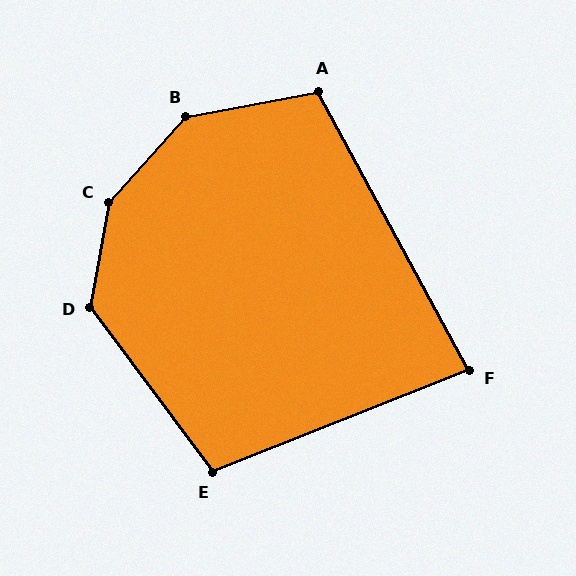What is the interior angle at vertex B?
Approximately 143 degrees (obtuse).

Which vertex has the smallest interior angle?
F, at approximately 83 degrees.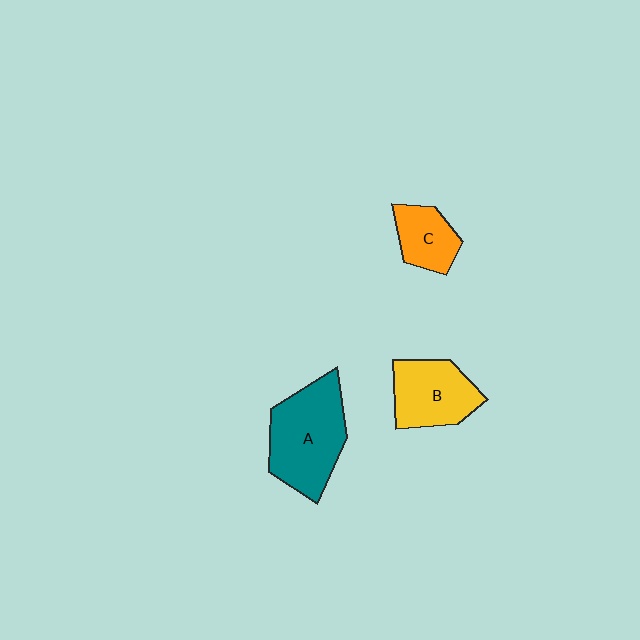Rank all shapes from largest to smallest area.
From largest to smallest: A (teal), B (yellow), C (orange).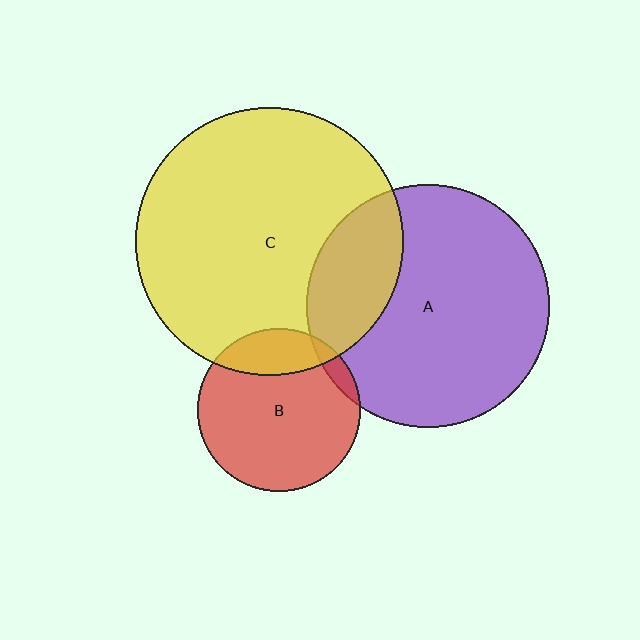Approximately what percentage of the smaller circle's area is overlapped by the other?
Approximately 20%.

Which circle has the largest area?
Circle C (yellow).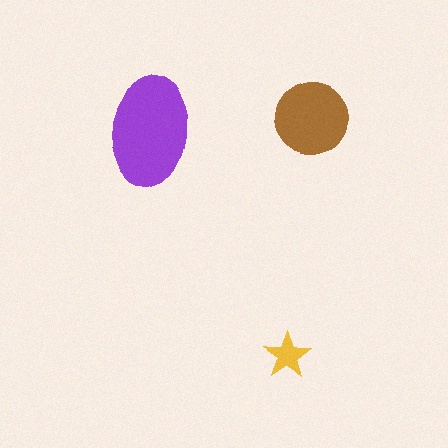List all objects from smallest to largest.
The yellow star, the brown circle, the purple ellipse.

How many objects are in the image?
There are 3 objects in the image.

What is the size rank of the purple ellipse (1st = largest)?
1st.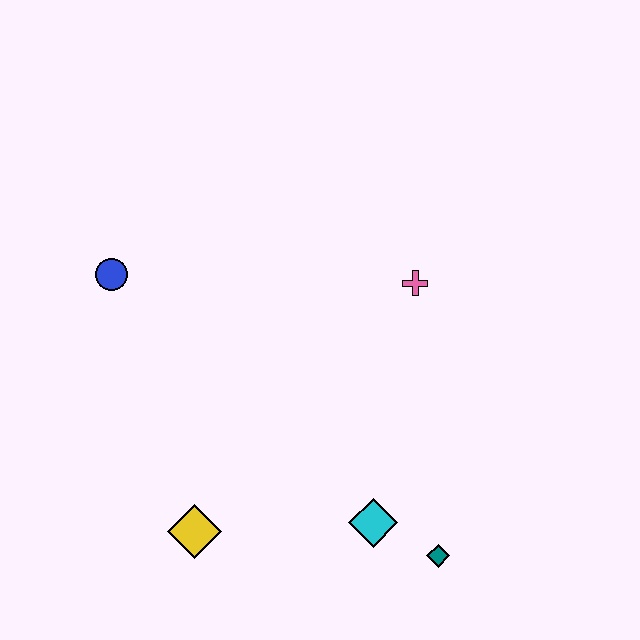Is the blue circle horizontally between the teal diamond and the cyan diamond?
No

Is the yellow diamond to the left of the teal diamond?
Yes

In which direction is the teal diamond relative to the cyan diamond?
The teal diamond is to the right of the cyan diamond.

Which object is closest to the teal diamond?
The cyan diamond is closest to the teal diamond.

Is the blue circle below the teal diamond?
No